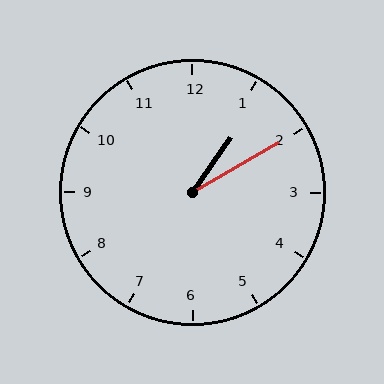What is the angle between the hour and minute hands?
Approximately 25 degrees.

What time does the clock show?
1:10.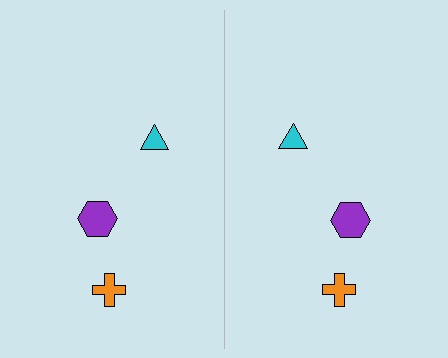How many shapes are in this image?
There are 6 shapes in this image.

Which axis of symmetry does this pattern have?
The pattern has a vertical axis of symmetry running through the center of the image.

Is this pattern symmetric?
Yes, this pattern has bilateral (reflection) symmetry.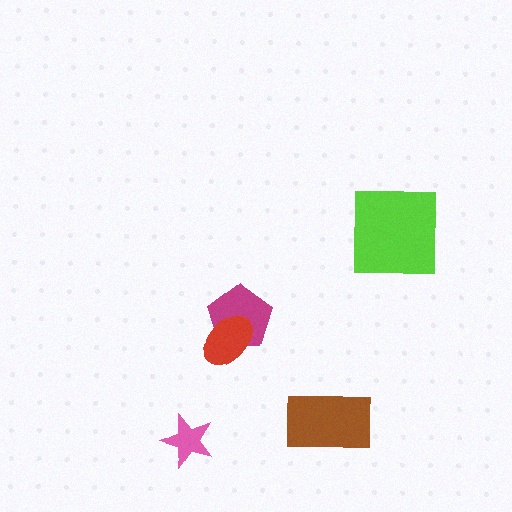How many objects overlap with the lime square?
0 objects overlap with the lime square.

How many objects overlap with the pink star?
0 objects overlap with the pink star.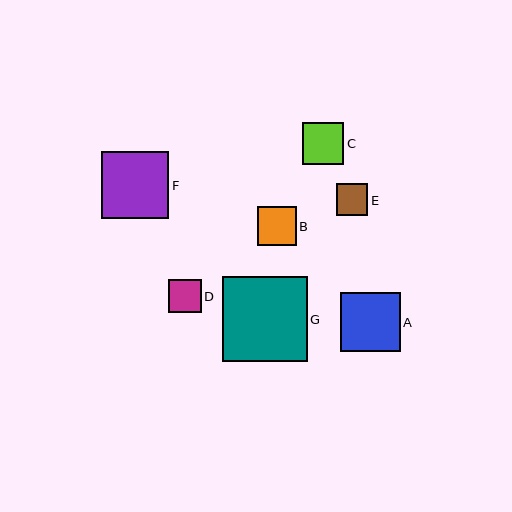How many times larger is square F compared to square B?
Square F is approximately 1.7 times the size of square B.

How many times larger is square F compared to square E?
Square F is approximately 2.1 times the size of square E.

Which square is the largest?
Square G is the largest with a size of approximately 85 pixels.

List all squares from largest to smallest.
From largest to smallest: G, F, A, C, B, D, E.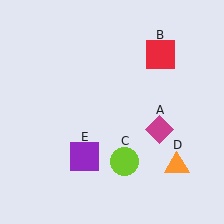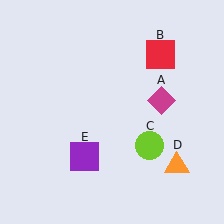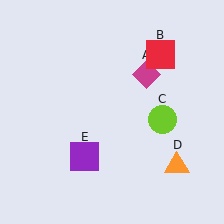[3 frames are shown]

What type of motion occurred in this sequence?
The magenta diamond (object A), lime circle (object C) rotated counterclockwise around the center of the scene.